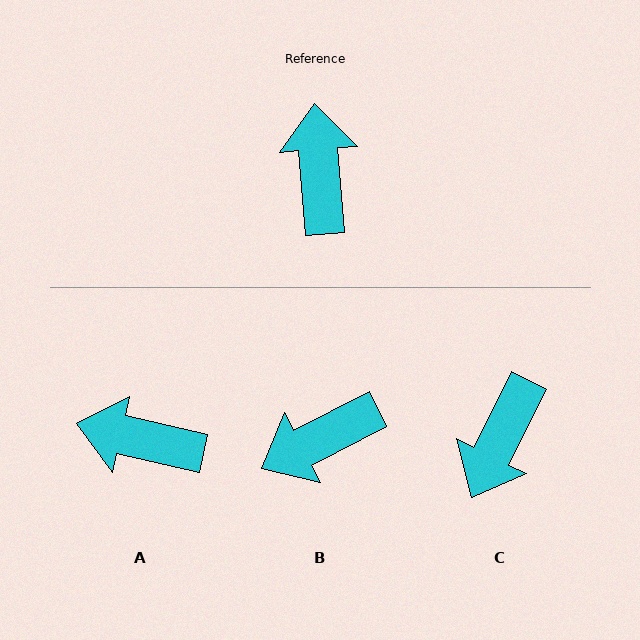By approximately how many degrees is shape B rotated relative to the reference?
Approximately 112 degrees counter-clockwise.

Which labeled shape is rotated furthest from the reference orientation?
C, about 149 degrees away.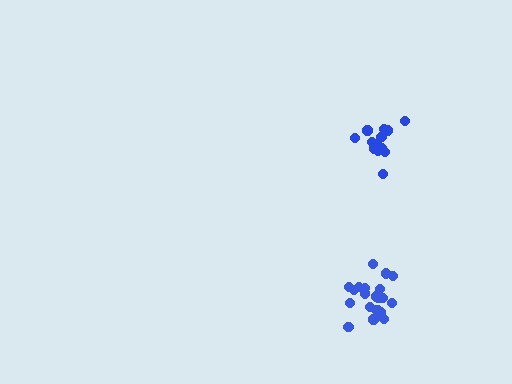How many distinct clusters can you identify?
There are 2 distinct clusters.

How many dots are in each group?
Group 1: 17 dots, Group 2: 20 dots (37 total).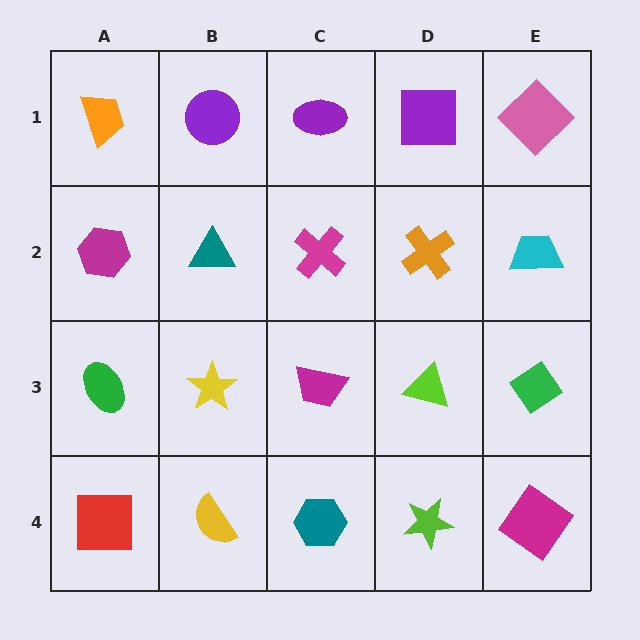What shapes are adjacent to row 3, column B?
A teal triangle (row 2, column B), a yellow semicircle (row 4, column B), a green ellipse (row 3, column A), a magenta trapezoid (row 3, column C).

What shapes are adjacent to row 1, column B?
A teal triangle (row 2, column B), an orange trapezoid (row 1, column A), a purple ellipse (row 1, column C).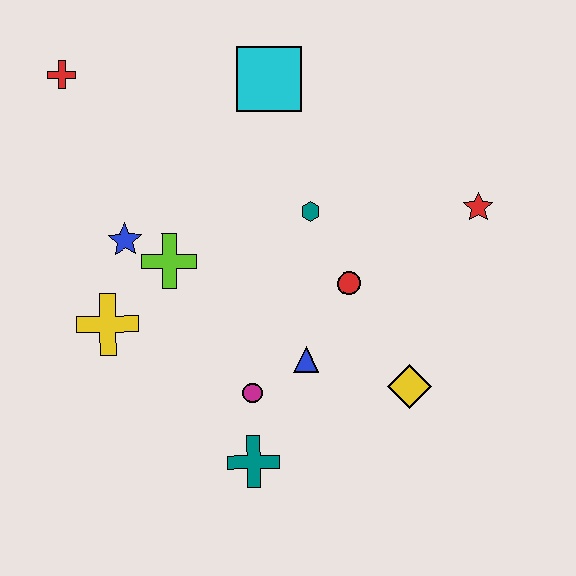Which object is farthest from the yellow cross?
The red star is farthest from the yellow cross.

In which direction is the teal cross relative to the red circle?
The teal cross is below the red circle.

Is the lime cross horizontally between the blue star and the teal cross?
Yes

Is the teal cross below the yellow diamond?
Yes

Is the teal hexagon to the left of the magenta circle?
No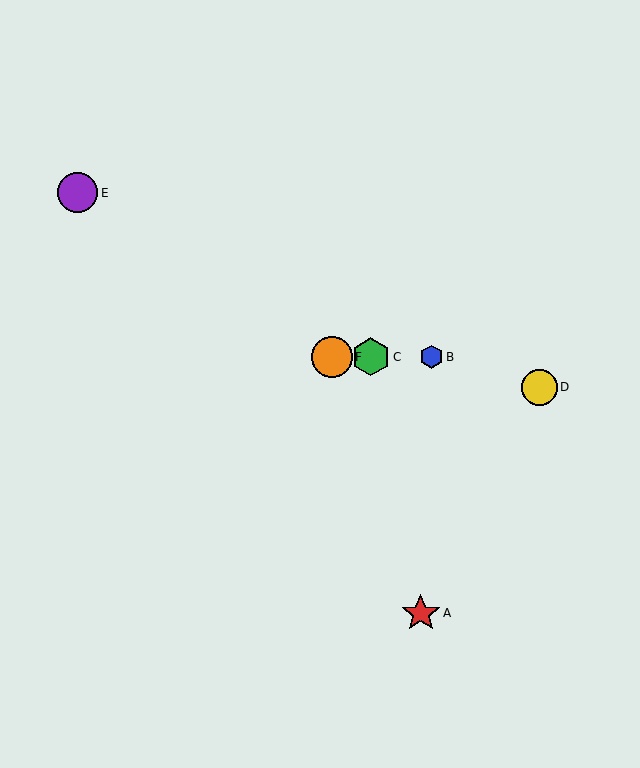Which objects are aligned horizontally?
Objects B, C, F are aligned horizontally.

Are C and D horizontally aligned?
No, C is at y≈357 and D is at y≈387.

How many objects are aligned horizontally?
3 objects (B, C, F) are aligned horizontally.